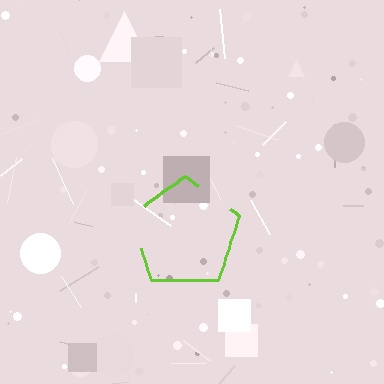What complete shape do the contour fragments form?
The contour fragments form a pentagon.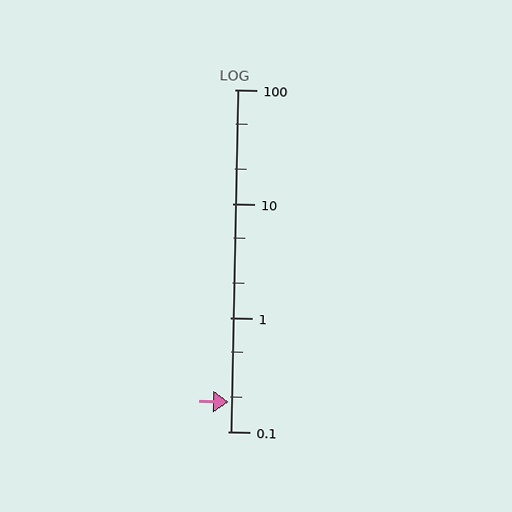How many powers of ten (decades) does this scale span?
The scale spans 3 decades, from 0.1 to 100.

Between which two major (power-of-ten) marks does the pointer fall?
The pointer is between 0.1 and 1.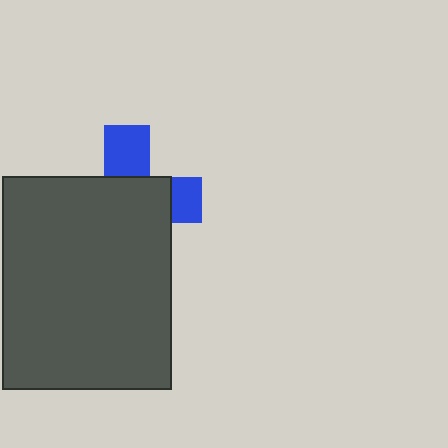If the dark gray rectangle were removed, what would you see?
You would see the complete blue cross.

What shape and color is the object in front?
The object in front is a dark gray rectangle.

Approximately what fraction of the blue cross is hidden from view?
Roughly 69% of the blue cross is hidden behind the dark gray rectangle.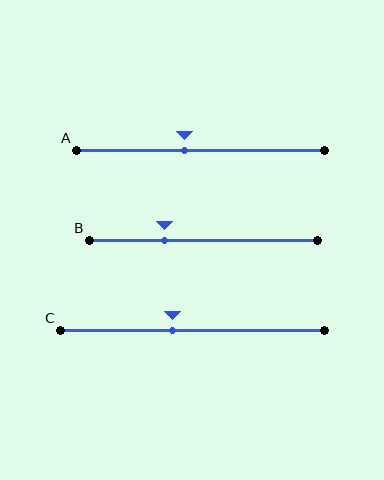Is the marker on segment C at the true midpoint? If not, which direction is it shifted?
No, the marker on segment C is shifted to the left by about 7% of the segment length.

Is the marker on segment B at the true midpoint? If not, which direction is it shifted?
No, the marker on segment B is shifted to the left by about 17% of the segment length.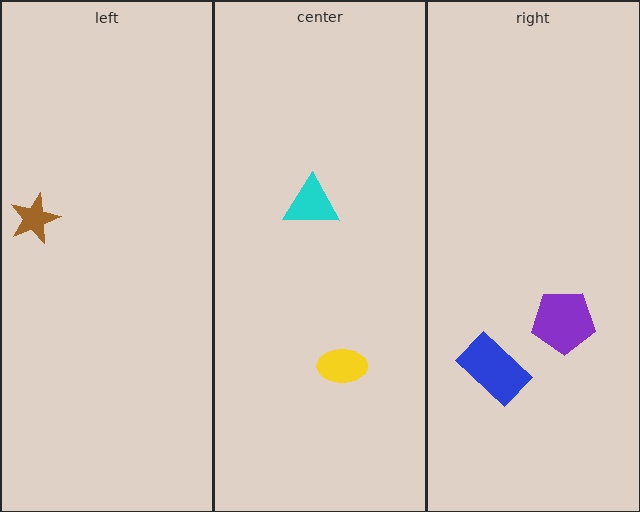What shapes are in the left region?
The brown star.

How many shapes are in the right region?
2.